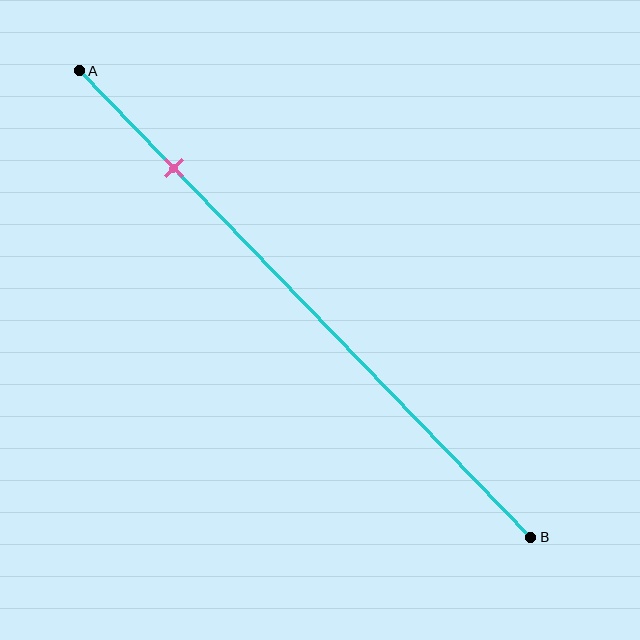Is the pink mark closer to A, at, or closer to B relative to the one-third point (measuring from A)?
The pink mark is closer to point A than the one-third point of segment AB.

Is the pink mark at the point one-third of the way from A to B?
No, the mark is at about 20% from A, not at the 33% one-third point.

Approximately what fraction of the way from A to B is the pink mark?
The pink mark is approximately 20% of the way from A to B.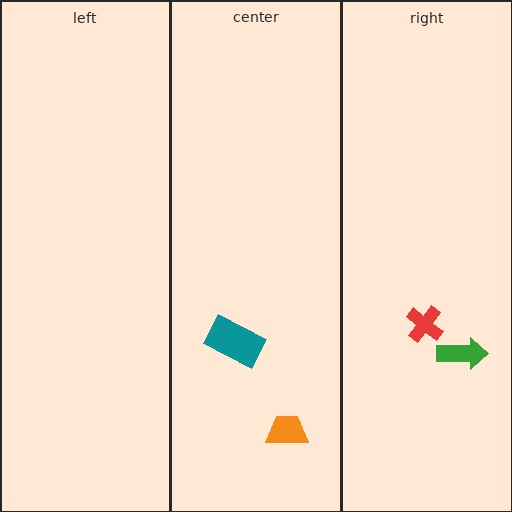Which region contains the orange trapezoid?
The center region.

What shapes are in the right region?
The red cross, the green arrow.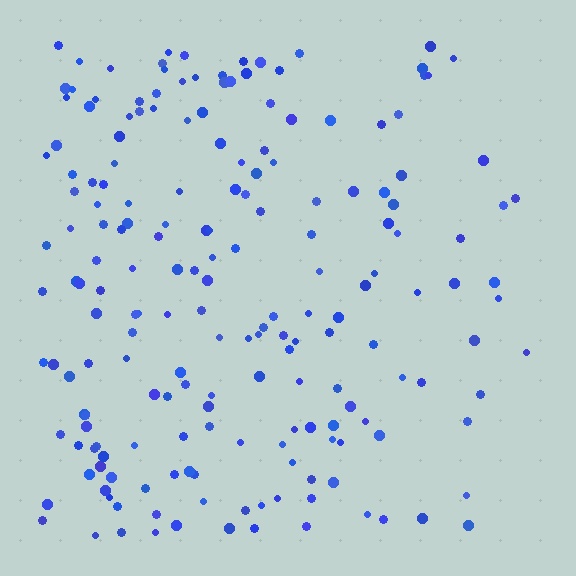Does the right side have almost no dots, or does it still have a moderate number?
Still a moderate number, just noticeably fewer than the left.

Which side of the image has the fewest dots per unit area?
The right.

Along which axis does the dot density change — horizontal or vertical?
Horizontal.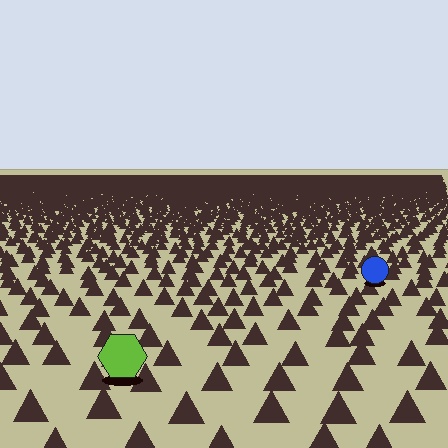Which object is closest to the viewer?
The lime hexagon is closest. The texture marks near it are larger and more spread out.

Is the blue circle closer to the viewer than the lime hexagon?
No. The lime hexagon is closer — you can tell from the texture gradient: the ground texture is coarser near it.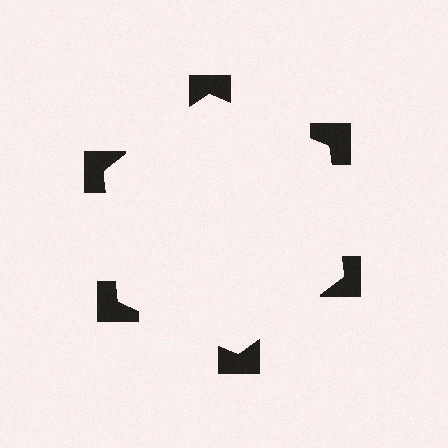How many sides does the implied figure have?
6 sides.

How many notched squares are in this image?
There are 6 — one at each vertex of the illusory hexagon.